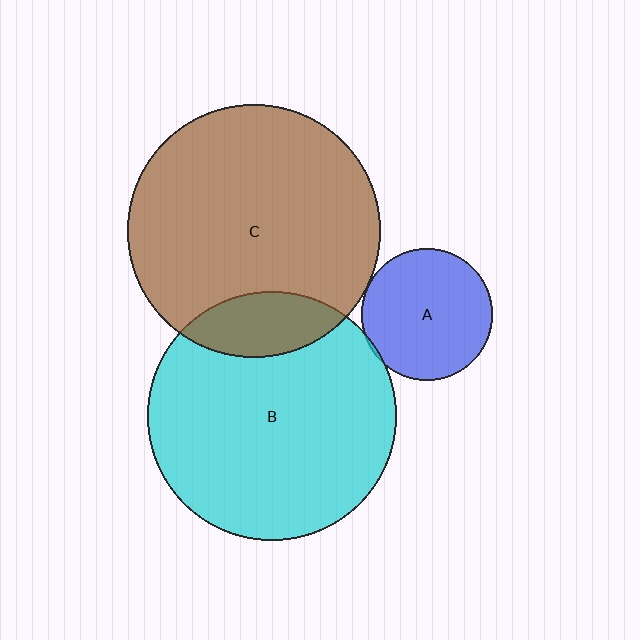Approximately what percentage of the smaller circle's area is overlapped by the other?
Approximately 5%.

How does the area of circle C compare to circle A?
Approximately 3.7 times.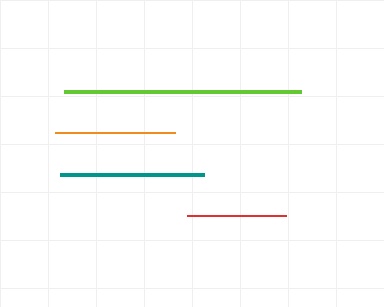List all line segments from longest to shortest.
From longest to shortest: lime, teal, orange, red.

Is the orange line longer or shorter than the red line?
The orange line is longer than the red line.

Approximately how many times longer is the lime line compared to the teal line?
The lime line is approximately 1.7 times the length of the teal line.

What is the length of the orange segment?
The orange segment is approximately 120 pixels long.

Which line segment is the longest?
The lime line is the longest at approximately 237 pixels.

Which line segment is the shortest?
The red line is the shortest at approximately 99 pixels.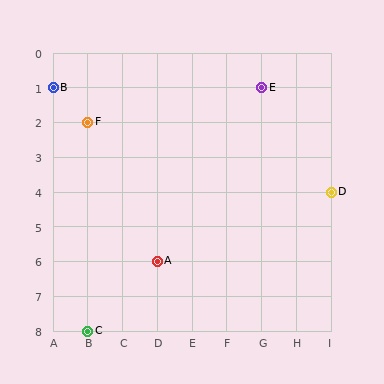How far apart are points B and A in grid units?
Points B and A are 3 columns and 5 rows apart (about 5.8 grid units diagonally).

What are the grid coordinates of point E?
Point E is at grid coordinates (G, 1).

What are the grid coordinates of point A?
Point A is at grid coordinates (D, 6).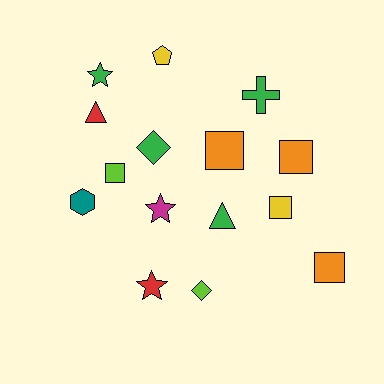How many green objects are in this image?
There are 4 green objects.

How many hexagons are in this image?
There is 1 hexagon.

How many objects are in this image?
There are 15 objects.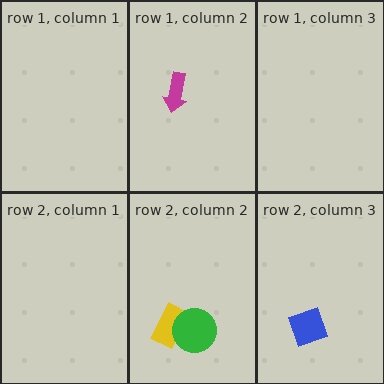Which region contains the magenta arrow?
The row 1, column 2 region.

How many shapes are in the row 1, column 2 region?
1.